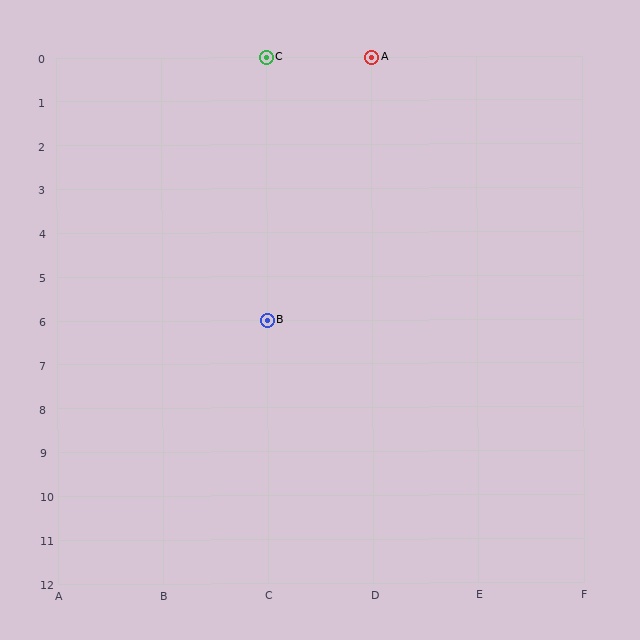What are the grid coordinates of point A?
Point A is at grid coordinates (D, 0).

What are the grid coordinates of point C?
Point C is at grid coordinates (C, 0).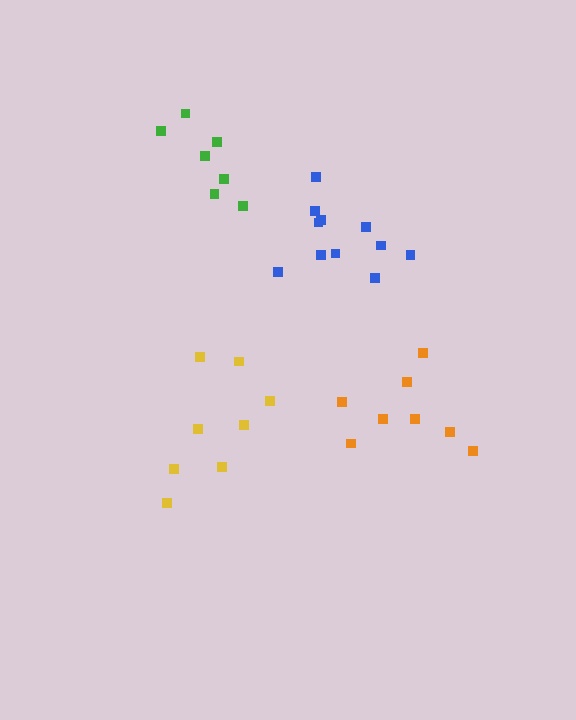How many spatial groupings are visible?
There are 4 spatial groupings.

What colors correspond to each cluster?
The clusters are colored: yellow, blue, green, orange.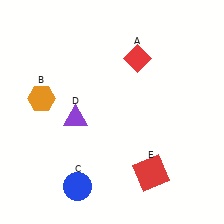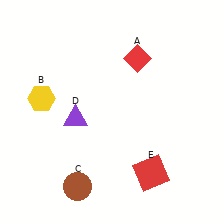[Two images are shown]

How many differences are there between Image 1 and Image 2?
There are 2 differences between the two images.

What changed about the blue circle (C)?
In Image 1, C is blue. In Image 2, it changed to brown.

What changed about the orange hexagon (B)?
In Image 1, B is orange. In Image 2, it changed to yellow.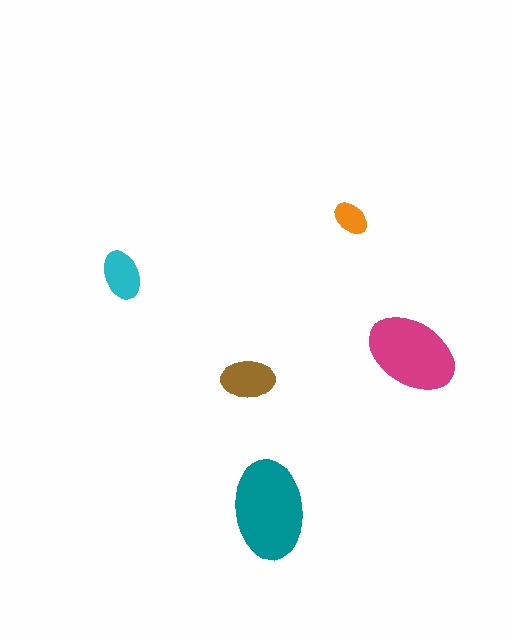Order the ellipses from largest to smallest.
the teal one, the magenta one, the brown one, the cyan one, the orange one.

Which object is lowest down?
The teal ellipse is bottommost.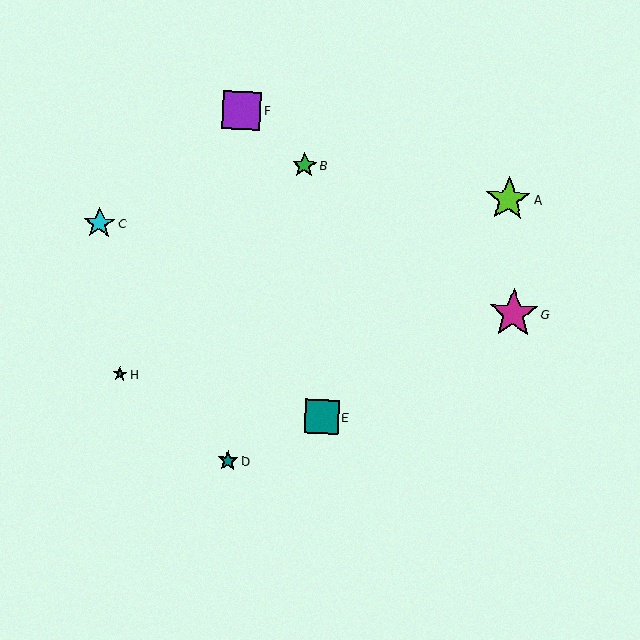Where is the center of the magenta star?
The center of the magenta star is at (513, 314).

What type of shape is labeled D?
Shape D is a teal star.